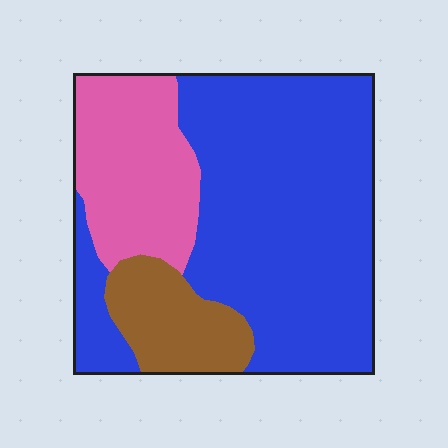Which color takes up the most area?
Blue, at roughly 65%.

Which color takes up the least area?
Brown, at roughly 15%.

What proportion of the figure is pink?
Pink takes up about one quarter (1/4) of the figure.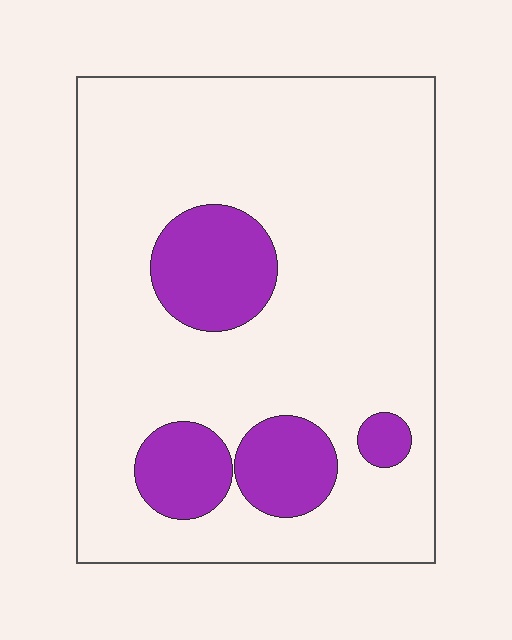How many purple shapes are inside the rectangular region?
4.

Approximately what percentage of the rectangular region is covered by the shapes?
Approximately 20%.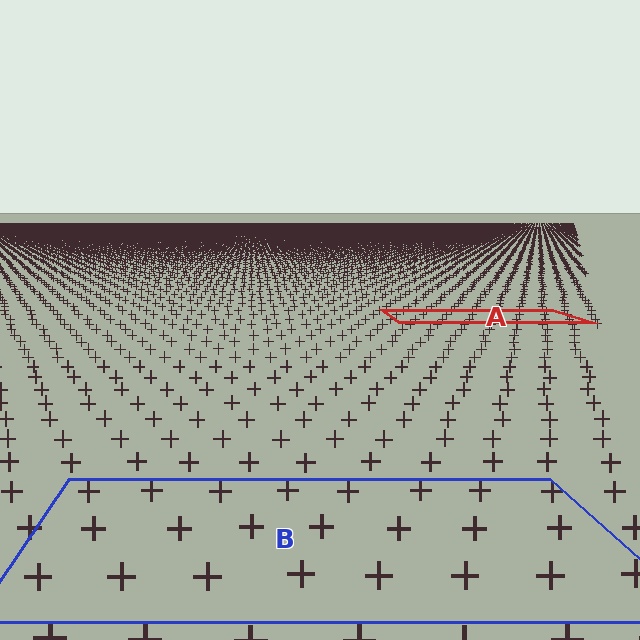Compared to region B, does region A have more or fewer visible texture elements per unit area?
Region A has more texture elements per unit area — they are packed more densely because it is farther away.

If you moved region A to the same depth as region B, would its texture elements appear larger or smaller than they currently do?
They would appear larger. At a closer depth, the same texture elements are projected at a bigger on-screen size.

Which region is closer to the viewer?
Region B is closer. The texture elements there are larger and more spread out.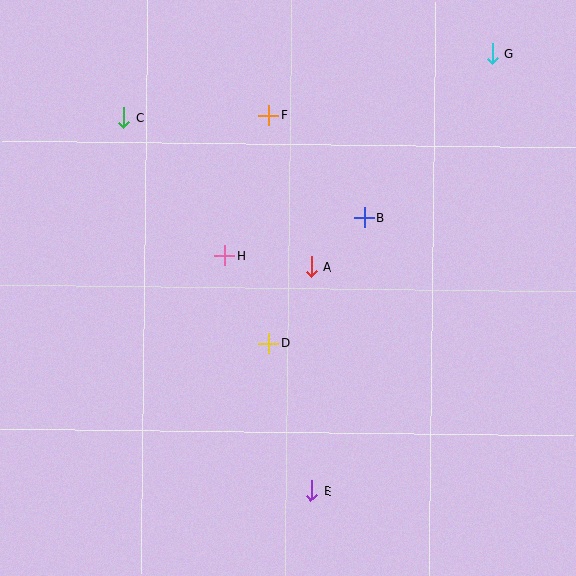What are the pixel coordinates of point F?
Point F is at (269, 115).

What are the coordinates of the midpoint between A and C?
The midpoint between A and C is at (218, 193).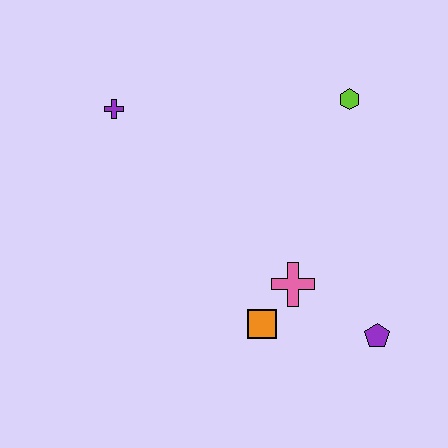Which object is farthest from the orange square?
The purple cross is farthest from the orange square.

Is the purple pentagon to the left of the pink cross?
No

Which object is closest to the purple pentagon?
The pink cross is closest to the purple pentagon.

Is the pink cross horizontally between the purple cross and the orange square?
No